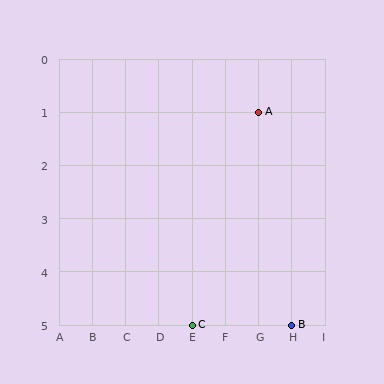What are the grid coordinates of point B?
Point B is at grid coordinates (H, 5).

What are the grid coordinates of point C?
Point C is at grid coordinates (E, 5).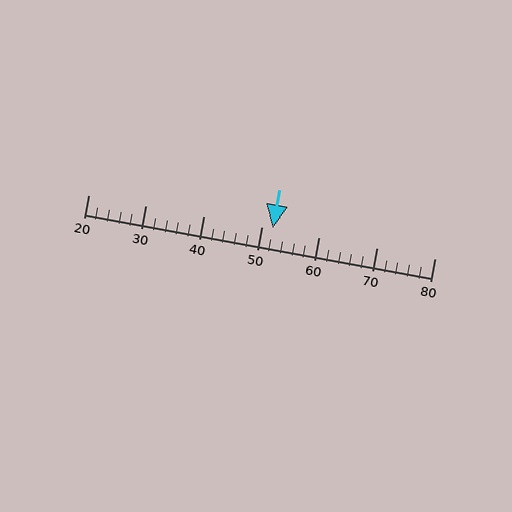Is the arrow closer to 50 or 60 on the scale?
The arrow is closer to 50.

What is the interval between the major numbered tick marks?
The major tick marks are spaced 10 units apart.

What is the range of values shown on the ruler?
The ruler shows values from 20 to 80.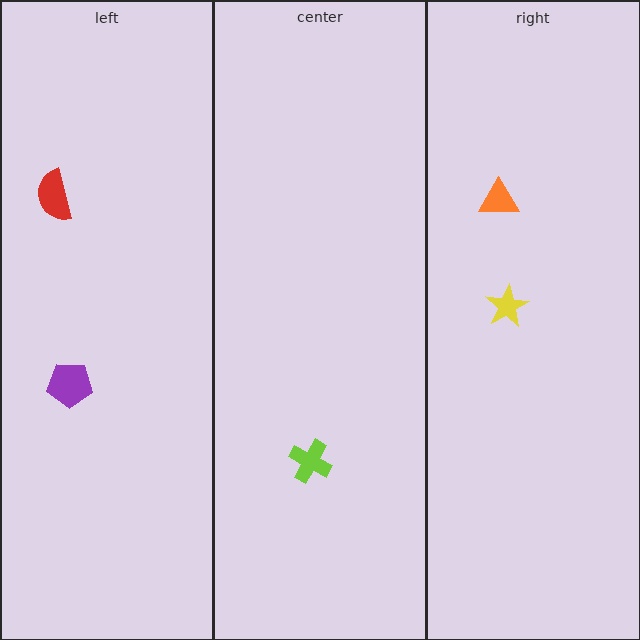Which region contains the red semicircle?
The left region.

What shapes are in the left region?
The red semicircle, the purple pentagon.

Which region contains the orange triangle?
The right region.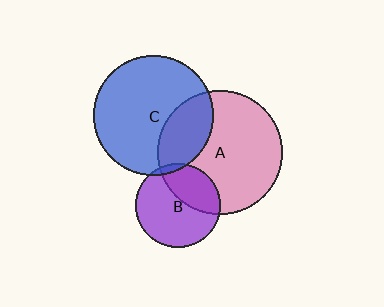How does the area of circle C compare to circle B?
Approximately 2.0 times.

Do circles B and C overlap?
Yes.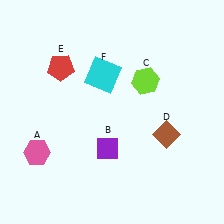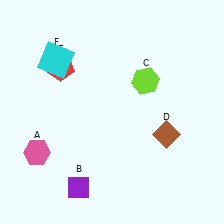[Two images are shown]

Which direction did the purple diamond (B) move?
The purple diamond (B) moved down.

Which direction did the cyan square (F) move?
The cyan square (F) moved left.